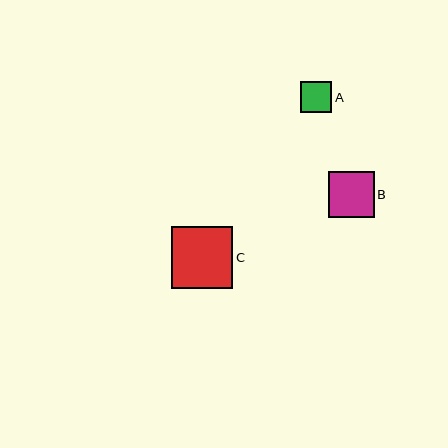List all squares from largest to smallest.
From largest to smallest: C, B, A.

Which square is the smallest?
Square A is the smallest with a size of approximately 31 pixels.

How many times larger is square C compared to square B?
Square C is approximately 1.3 times the size of square B.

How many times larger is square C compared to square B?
Square C is approximately 1.3 times the size of square B.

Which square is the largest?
Square C is the largest with a size of approximately 62 pixels.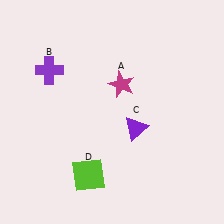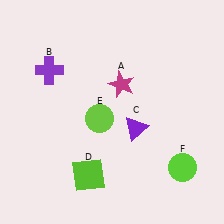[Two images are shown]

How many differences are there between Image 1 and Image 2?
There are 2 differences between the two images.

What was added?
A lime circle (E), a lime circle (F) were added in Image 2.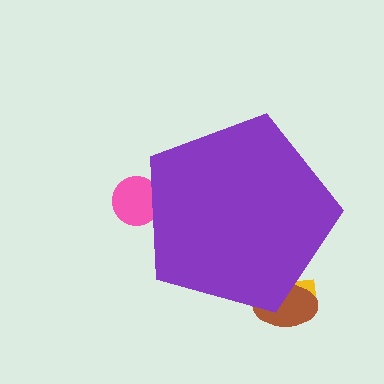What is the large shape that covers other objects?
A purple pentagon.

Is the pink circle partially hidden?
Yes, the pink circle is partially hidden behind the purple pentagon.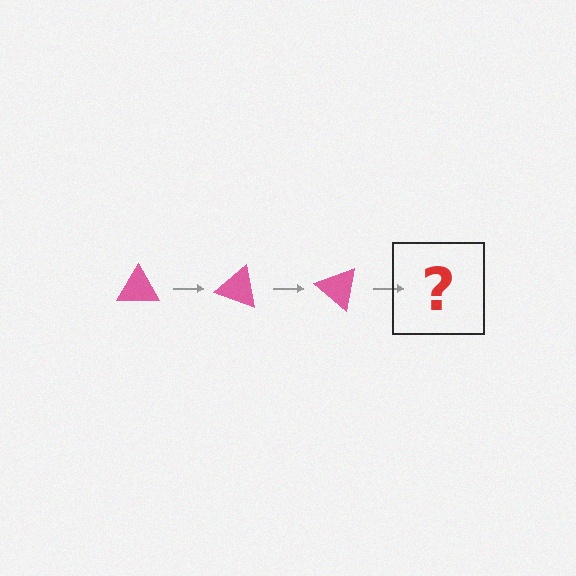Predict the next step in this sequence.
The next step is a pink triangle rotated 60 degrees.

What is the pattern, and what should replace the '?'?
The pattern is that the triangle rotates 20 degrees each step. The '?' should be a pink triangle rotated 60 degrees.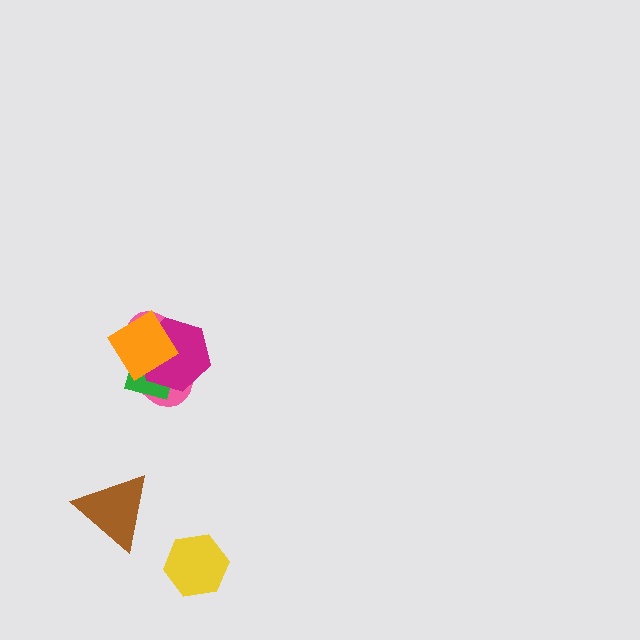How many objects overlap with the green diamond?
3 objects overlap with the green diamond.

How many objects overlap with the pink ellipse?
3 objects overlap with the pink ellipse.